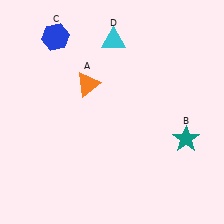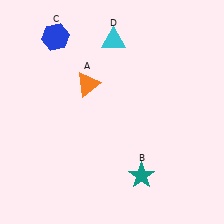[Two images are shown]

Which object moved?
The teal star (B) moved left.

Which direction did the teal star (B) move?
The teal star (B) moved left.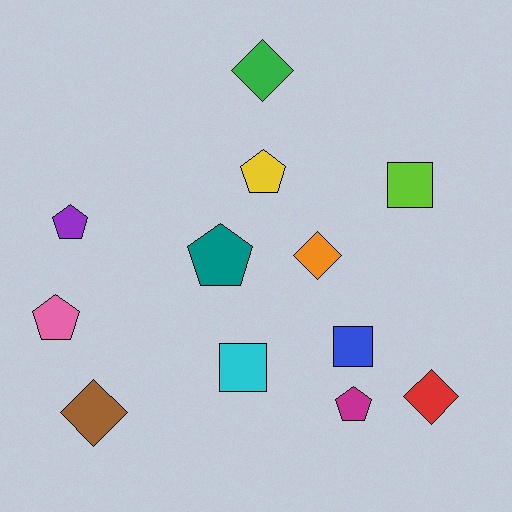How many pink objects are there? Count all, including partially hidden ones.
There is 1 pink object.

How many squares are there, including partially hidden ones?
There are 3 squares.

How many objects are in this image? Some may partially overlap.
There are 12 objects.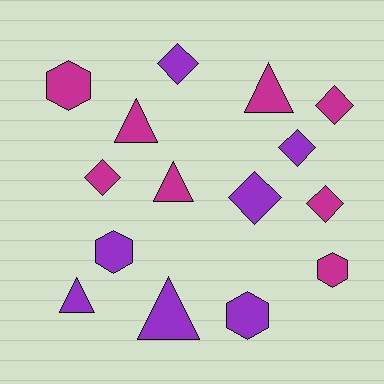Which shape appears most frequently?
Diamond, with 6 objects.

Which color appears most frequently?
Magenta, with 8 objects.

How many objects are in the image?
There are 15 objects.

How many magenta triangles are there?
There are 3 magenta triangles.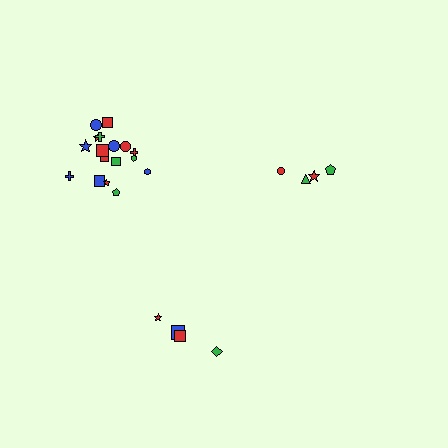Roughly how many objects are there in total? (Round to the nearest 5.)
Roughly 25 objects in total.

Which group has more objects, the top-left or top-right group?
The top-left group.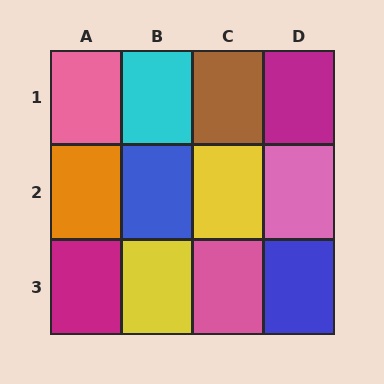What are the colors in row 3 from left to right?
Magenta, yellow, pink, blue.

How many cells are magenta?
2 cells are magenta.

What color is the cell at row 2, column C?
Yellow.